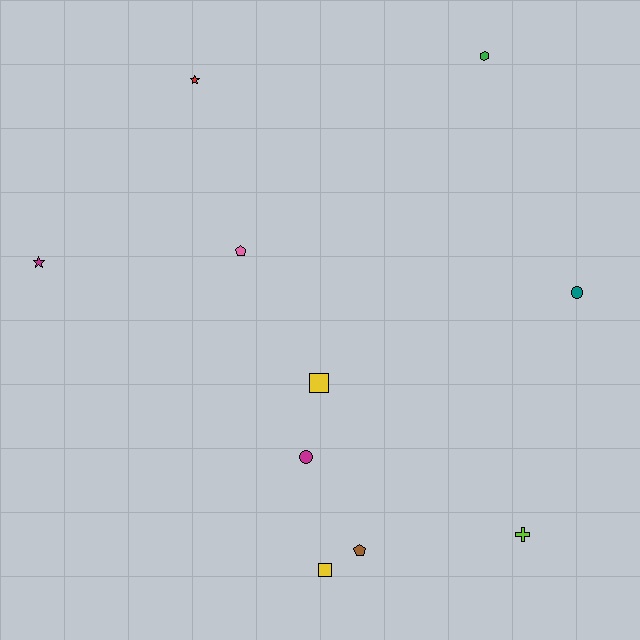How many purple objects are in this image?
There are no purple objects.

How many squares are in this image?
There are 2 squares.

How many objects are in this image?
There are 10 objects.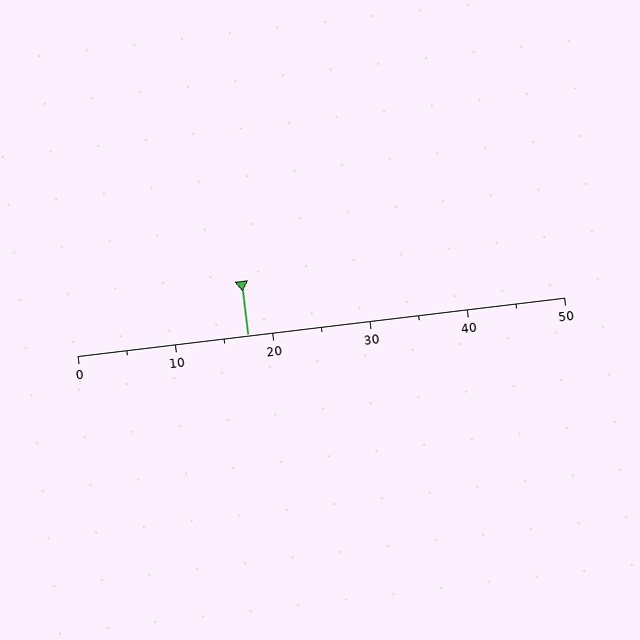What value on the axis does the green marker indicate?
The marker indicates approximately 17.5.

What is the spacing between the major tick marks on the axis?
The major ticks are spaced 10 apart.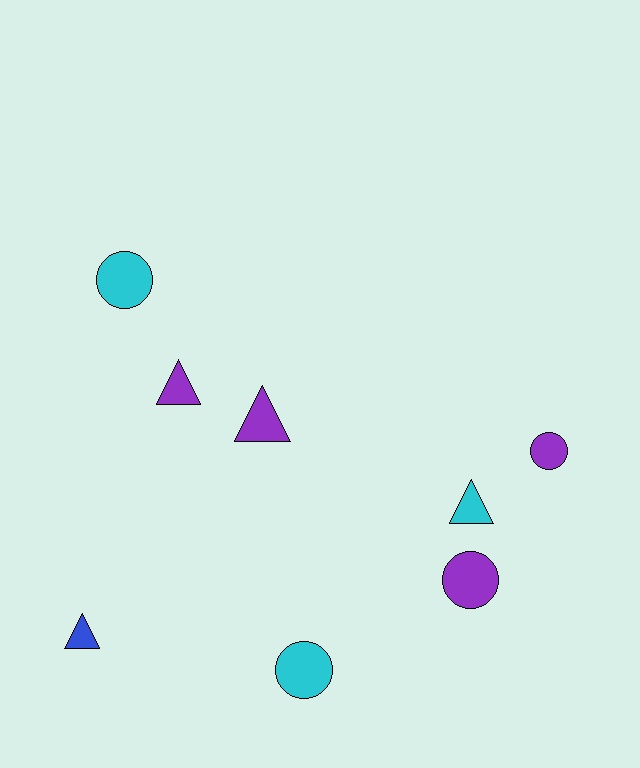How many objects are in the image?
There are 8 objects.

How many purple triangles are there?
There are 2 purple triangles.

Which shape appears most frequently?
Circle, with 4 objects.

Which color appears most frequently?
Purple, with 4 objects.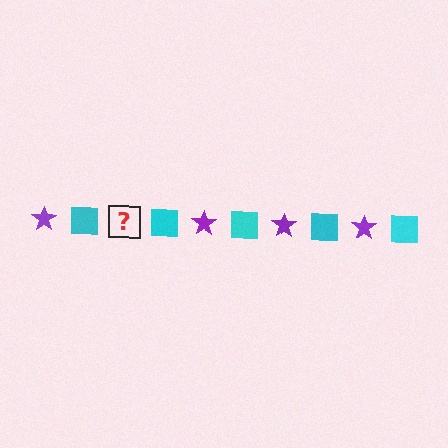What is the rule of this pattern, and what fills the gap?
The rule is that the pattern alternates between purple star and cyan square. The gap should be filled with a purple star.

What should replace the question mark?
The question mark should be replaced with a purple star.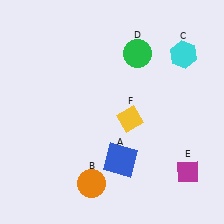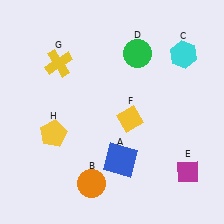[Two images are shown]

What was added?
A yellow cross (G), a yellow pentagon (H) were added in Image 2.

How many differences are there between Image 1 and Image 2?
There are 2 differences between the two images.